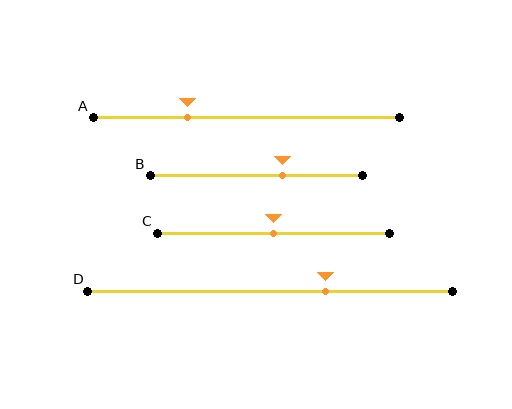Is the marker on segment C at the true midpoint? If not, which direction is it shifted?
Yes, the marker on segment C is at the true midpoint.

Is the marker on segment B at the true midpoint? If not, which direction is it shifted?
No, the marker on segment B is shifted to the right by about 12% of the segment length.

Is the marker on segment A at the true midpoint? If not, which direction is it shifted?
No, the marker on segment A is shifted to the left by about 19% of the segment length.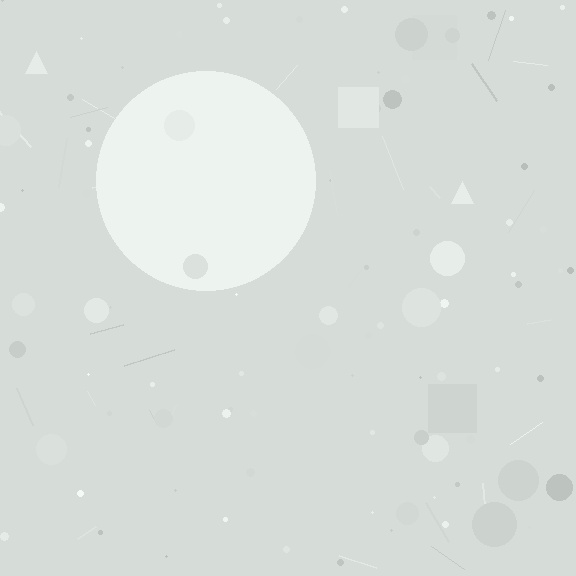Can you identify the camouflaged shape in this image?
The camouflaged shape is a circle.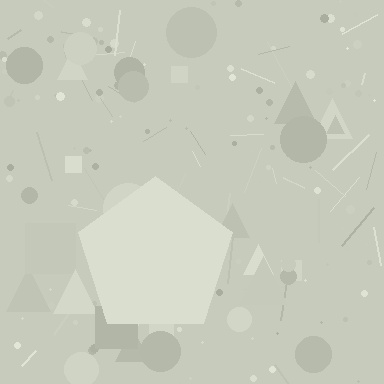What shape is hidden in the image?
A pentagon is hidden in the image.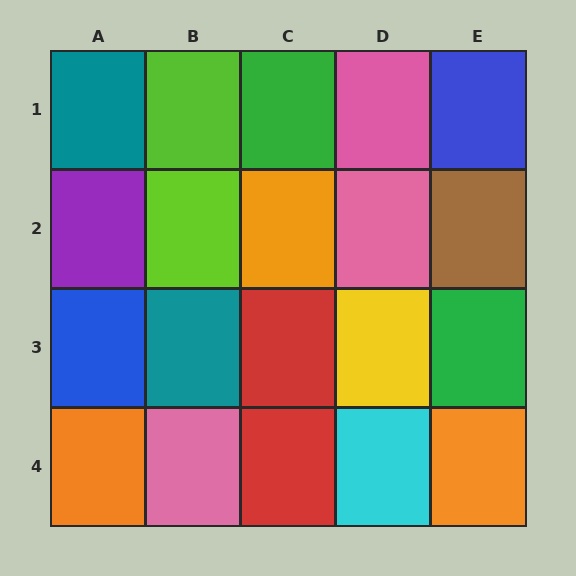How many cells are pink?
3 cells are pink.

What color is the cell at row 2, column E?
Brown.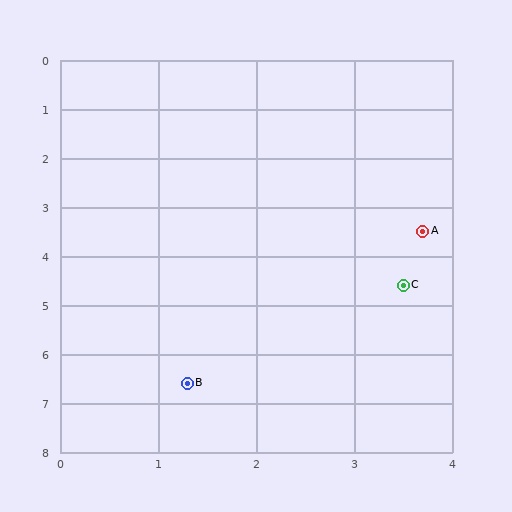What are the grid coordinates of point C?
Point C is at approximately (3.5, 4.6).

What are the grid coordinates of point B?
Point B is at approximately (1.3, 6.6).